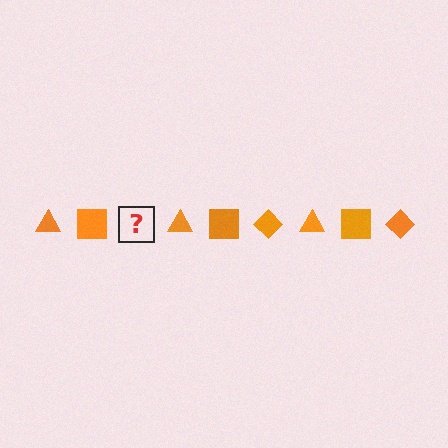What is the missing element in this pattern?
The missing element is an orange diamond.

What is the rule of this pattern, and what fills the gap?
The rule is that the pattern cycles through triangle, square, diamond shapes in orange. The gap should be filled with an orange diamond.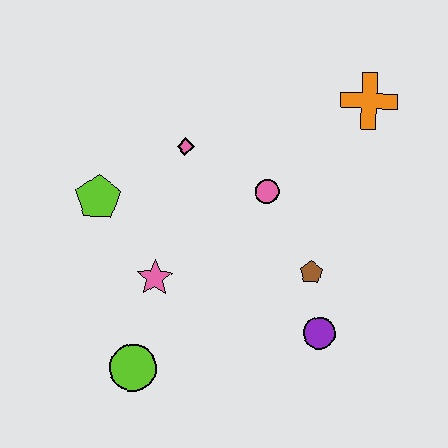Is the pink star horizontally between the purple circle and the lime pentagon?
Yes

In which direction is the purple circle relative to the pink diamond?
The purple circle is below the pink diamond.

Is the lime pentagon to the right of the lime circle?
No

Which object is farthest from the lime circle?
The orange cross is farthest from the lime circle.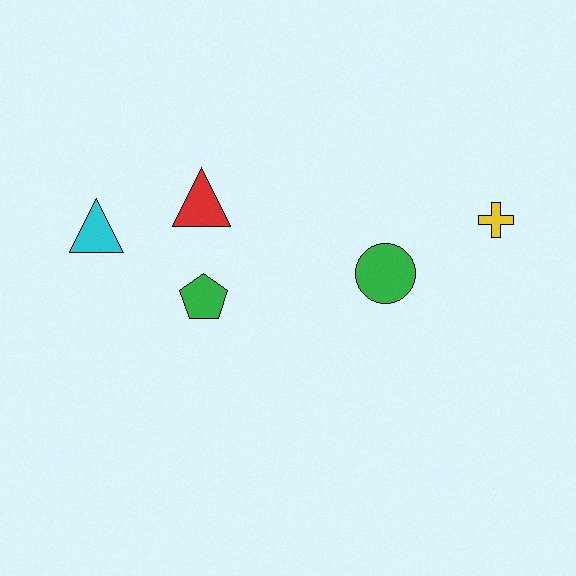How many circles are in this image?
There is 1 circle.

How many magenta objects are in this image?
There are no magenta objects.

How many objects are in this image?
There are 5 objects.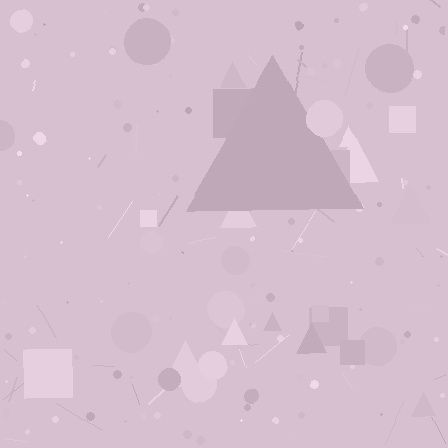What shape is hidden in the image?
A triangle is hidden in the image.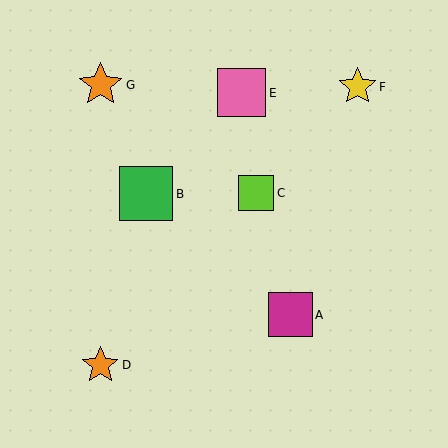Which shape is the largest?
The green square (labeled B) is the largest.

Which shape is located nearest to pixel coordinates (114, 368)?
The orange star (labeled D) at (100, 365) is nearest to that location.